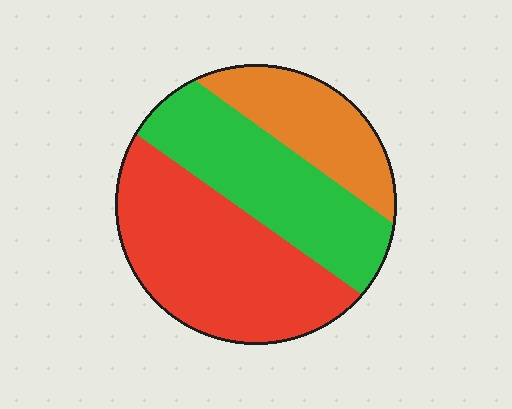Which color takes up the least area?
Orange, at roughly 20%.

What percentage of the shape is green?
Green covers 34% of the shape.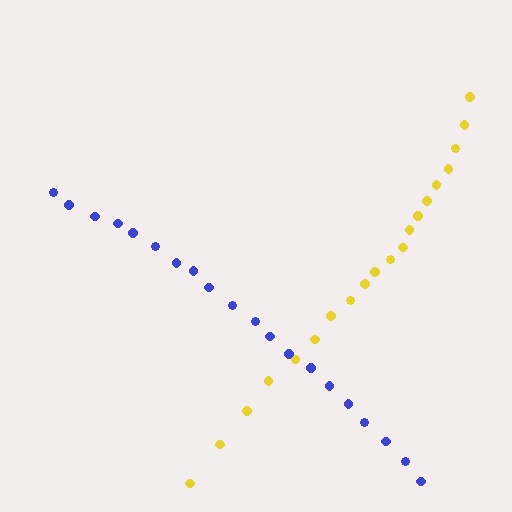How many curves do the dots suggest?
There are 2 distinct paths.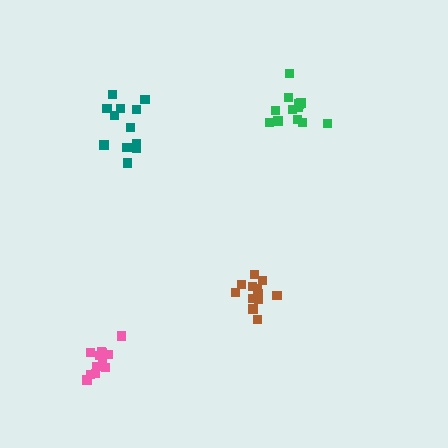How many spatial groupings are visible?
There are 4 spatial groupings.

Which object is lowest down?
The pink cluster is bottommost.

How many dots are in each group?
Group 1: 12 dots, Group 2: 12 dots, Group 3: 12 dots, Group 4: 12 dots (48 total).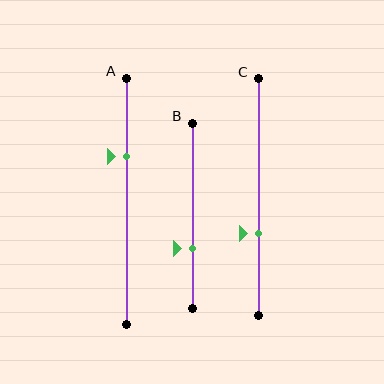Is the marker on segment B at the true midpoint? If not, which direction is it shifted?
No, the marker on segment B is shifted downward by about 18% of the segment length.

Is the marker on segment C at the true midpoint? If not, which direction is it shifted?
No, the marker on segment C is shifted downward by about 15% of the segment length.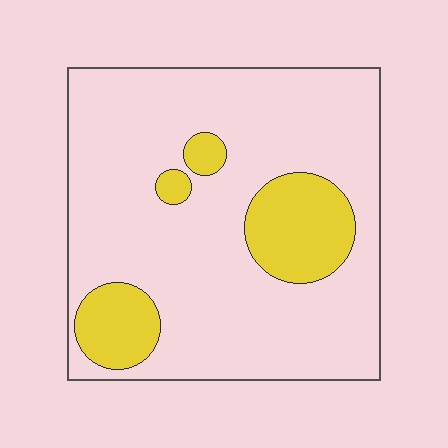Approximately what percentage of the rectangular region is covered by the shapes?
Approximately 20%.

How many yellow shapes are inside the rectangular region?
4.